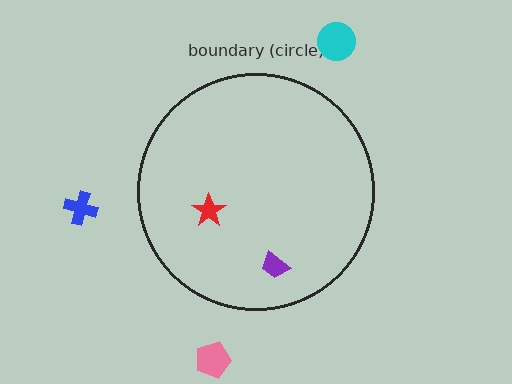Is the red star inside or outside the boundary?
Inside.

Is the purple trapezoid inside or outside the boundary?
Inside.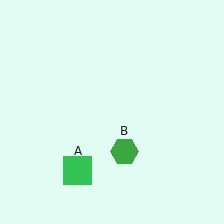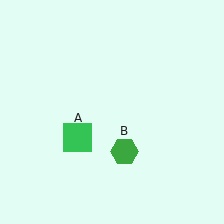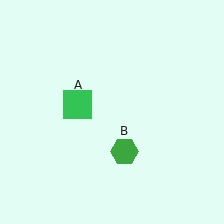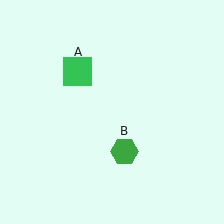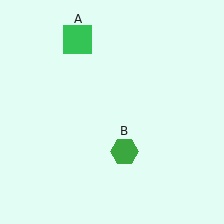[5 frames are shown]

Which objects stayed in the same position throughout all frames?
Green hexagon (object B) remained stationary.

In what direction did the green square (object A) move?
The green square (object A) moved up.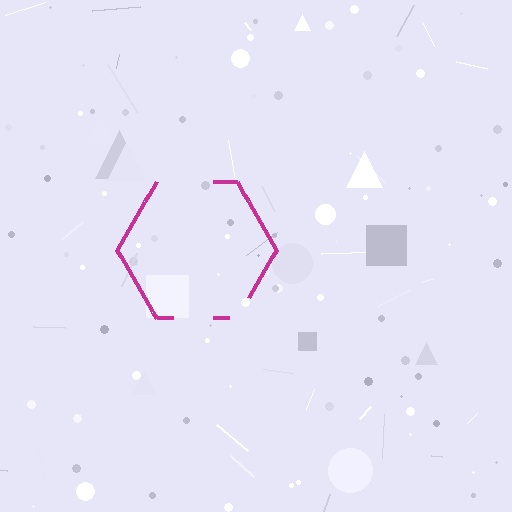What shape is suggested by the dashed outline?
The dashed outline suggests a hexagon.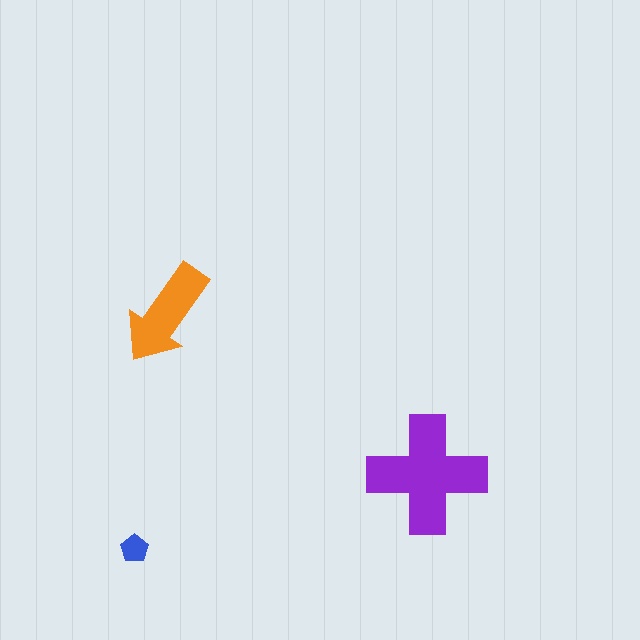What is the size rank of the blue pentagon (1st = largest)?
3rd.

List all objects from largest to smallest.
The purple cross, the orange arrow, the blue pentagon.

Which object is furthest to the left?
The blue pentagon is leftmost.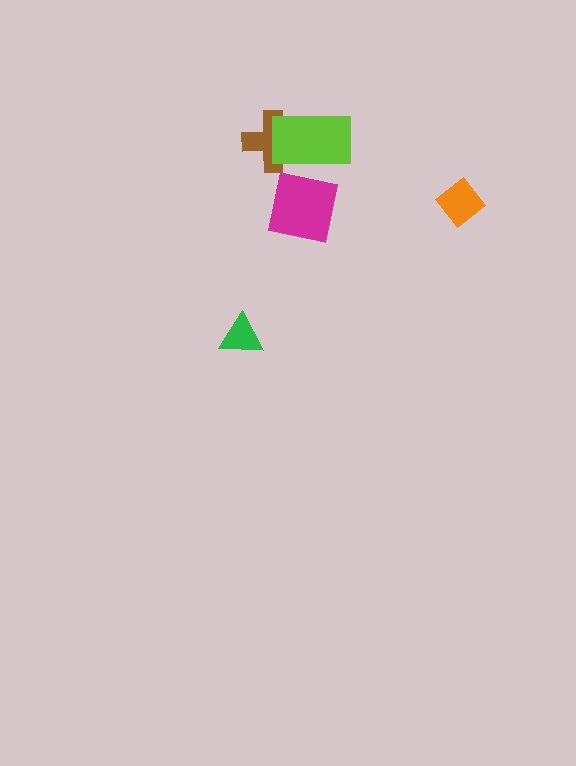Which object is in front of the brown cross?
The lime rectangle is in front of the brown cross.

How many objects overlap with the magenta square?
0 objects overlap with the magenta square.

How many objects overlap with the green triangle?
0 objects overlap with the green triangle.